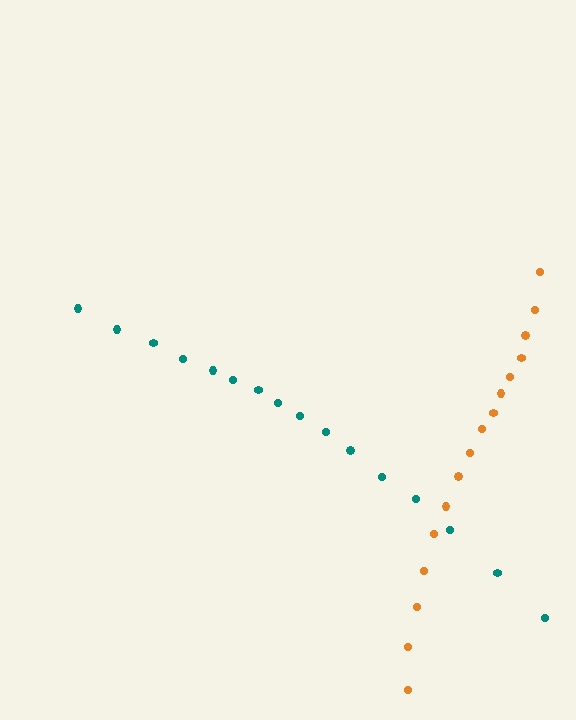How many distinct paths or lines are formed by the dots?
There are 2 distinct paths.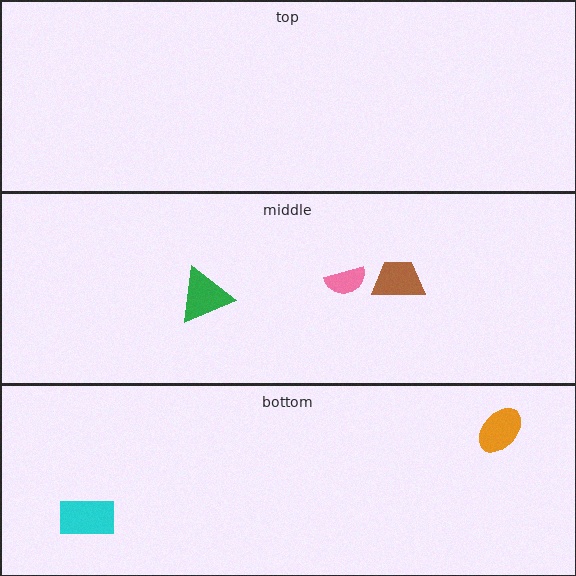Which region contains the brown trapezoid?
The middle region.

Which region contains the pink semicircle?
The middle region.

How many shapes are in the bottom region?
2.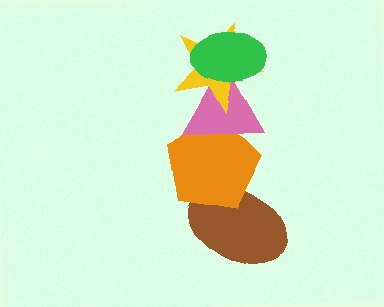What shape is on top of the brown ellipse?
The orange pentagon is on top of the brown ellipse.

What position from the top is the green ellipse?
The green ellipse is 1st from the top.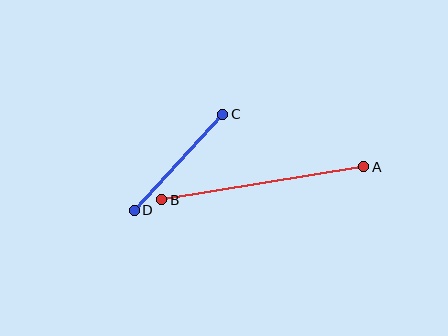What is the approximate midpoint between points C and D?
The midpoint is at approximately (178, 162) pixels.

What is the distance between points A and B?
The distance is approximately 205 pixels.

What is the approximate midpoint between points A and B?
The midpoint is at approximately (263, 183) pixels.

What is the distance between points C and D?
The distance is approximately 131 pixels.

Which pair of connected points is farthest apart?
Points A and B are farthest apart.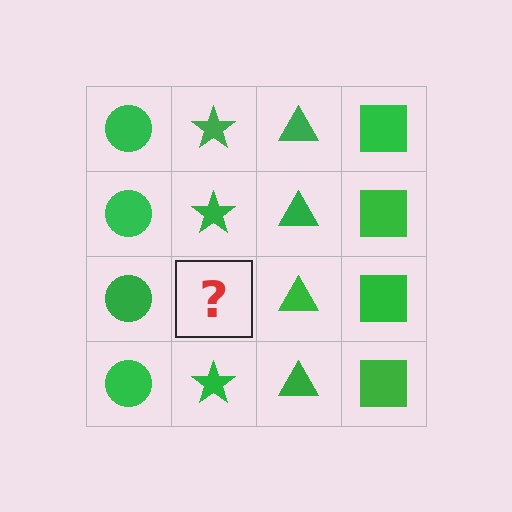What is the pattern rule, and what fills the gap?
The rule is that each column has a consistent shape. The gap should be filled with a green star.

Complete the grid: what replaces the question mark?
The question mark should be replaced with a green star.